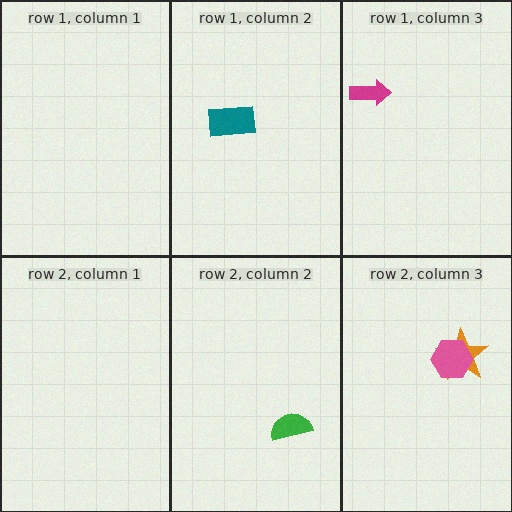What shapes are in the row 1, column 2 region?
The teal rectangle.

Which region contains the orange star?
The row 2, column 3 region.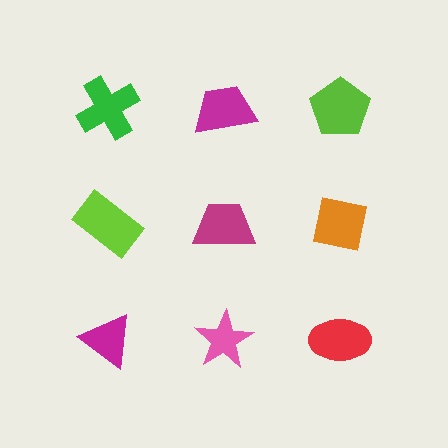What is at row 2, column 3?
An orange square.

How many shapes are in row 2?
3 shapes.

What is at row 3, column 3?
A red ellipse.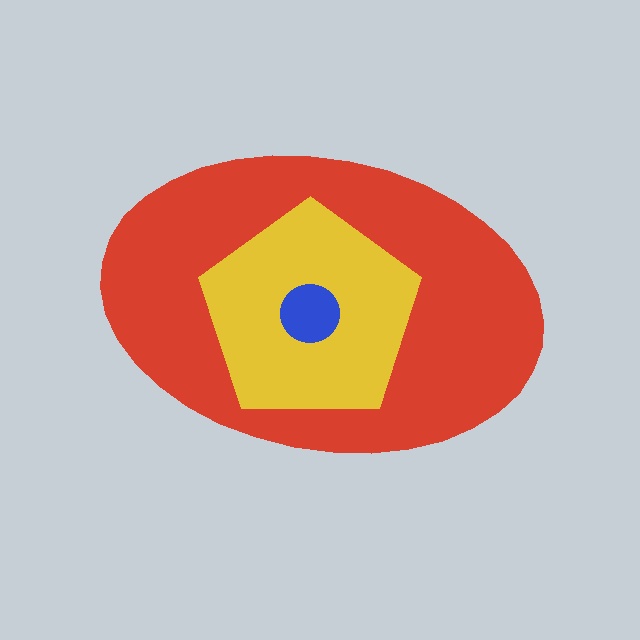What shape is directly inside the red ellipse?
The yellow pentagon.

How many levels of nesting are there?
3.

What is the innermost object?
The blue circle.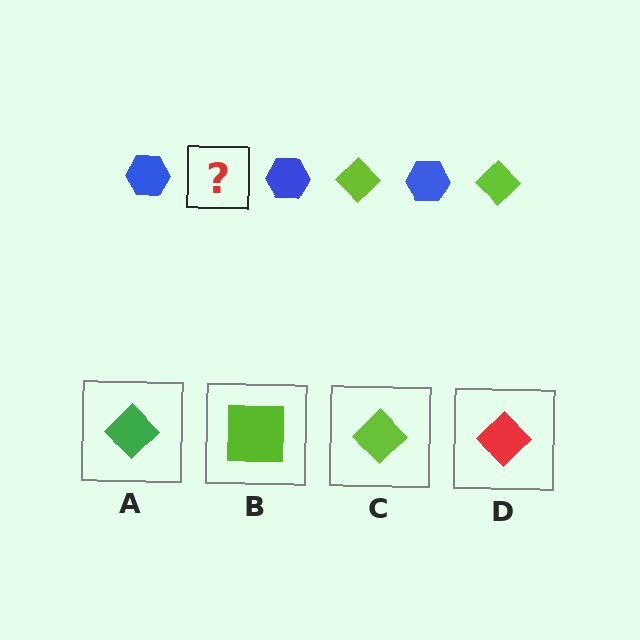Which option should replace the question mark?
Option C.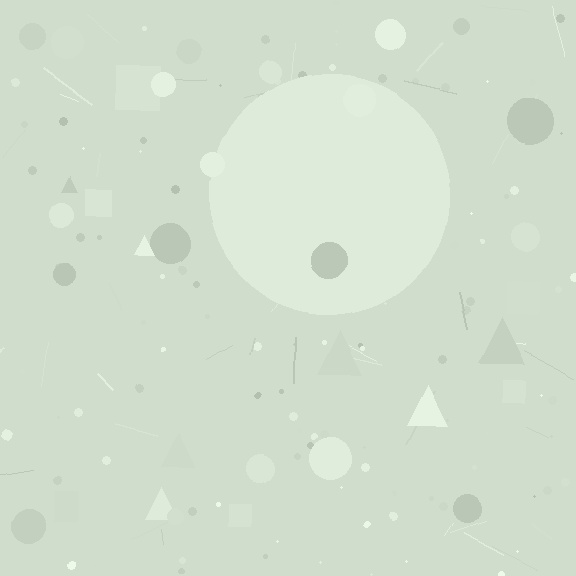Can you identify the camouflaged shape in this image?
The camouflaged shape is a circle.